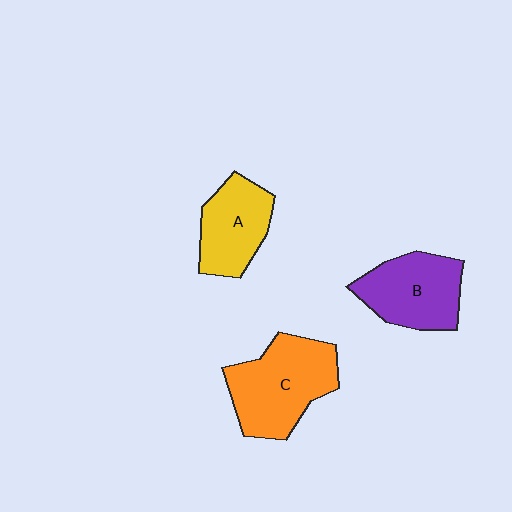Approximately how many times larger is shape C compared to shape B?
Approximately 1.2 times.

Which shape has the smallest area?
Shape A (yellow).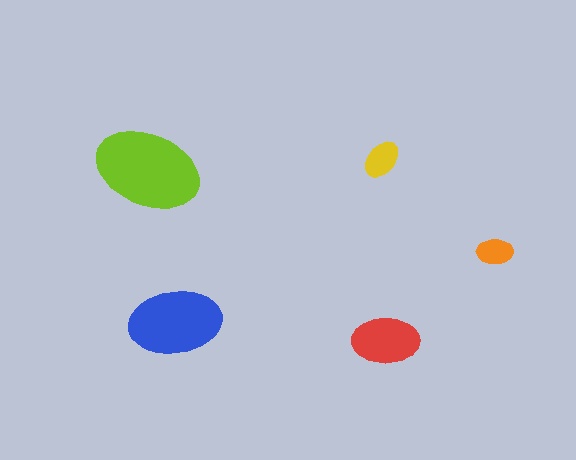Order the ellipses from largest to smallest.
the lime one, the blue one, the red one, the yellow one, the orange one.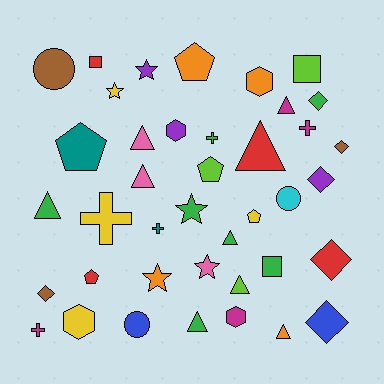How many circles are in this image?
There are 3 circles.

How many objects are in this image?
There are 40 objects.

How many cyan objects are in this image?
There is 1 cyan object.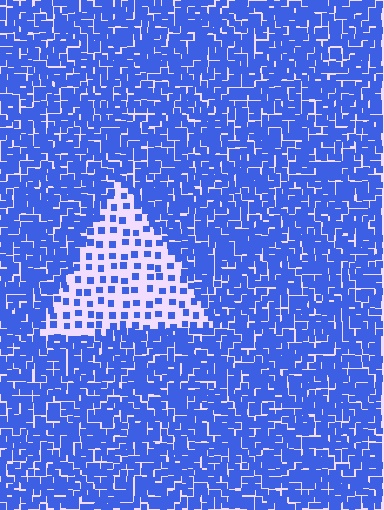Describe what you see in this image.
The image contains small blue elements arranged at two different densities. A triangle-shaped region is visible where the elements are less densely packed than the surrounding area.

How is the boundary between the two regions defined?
The boundary is defined by a change in element density (approximately 3.1x ratio). All elements are the same color, size, and shape.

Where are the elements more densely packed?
The elements are more densely packed outside the triangle boundary.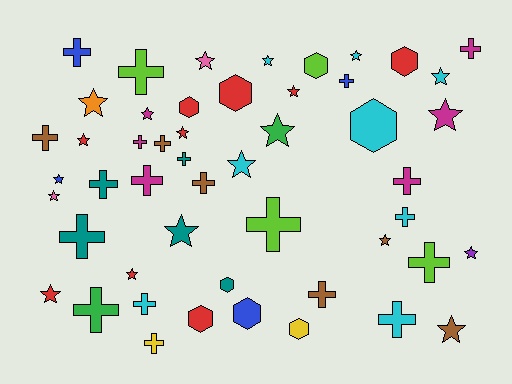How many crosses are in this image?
There are 21 crosses.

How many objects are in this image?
There are 50 objects.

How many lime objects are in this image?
There are 4 lime objects.